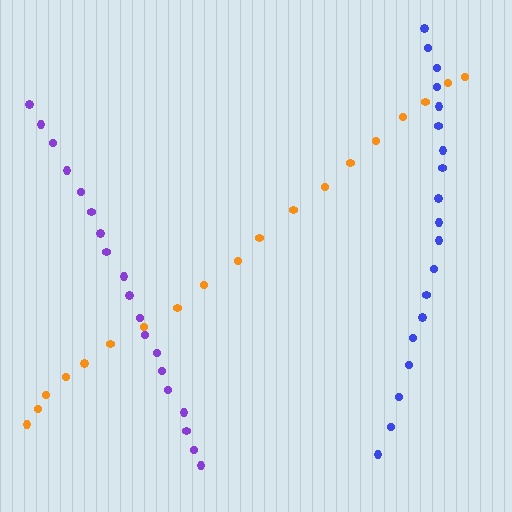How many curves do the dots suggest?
There are 3 distinct paths.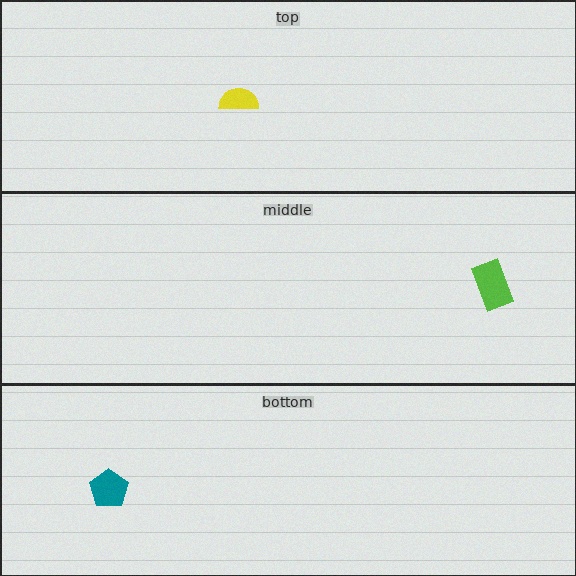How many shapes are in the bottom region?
1.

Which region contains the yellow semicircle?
The top region.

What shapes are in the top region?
The yellow semicircle.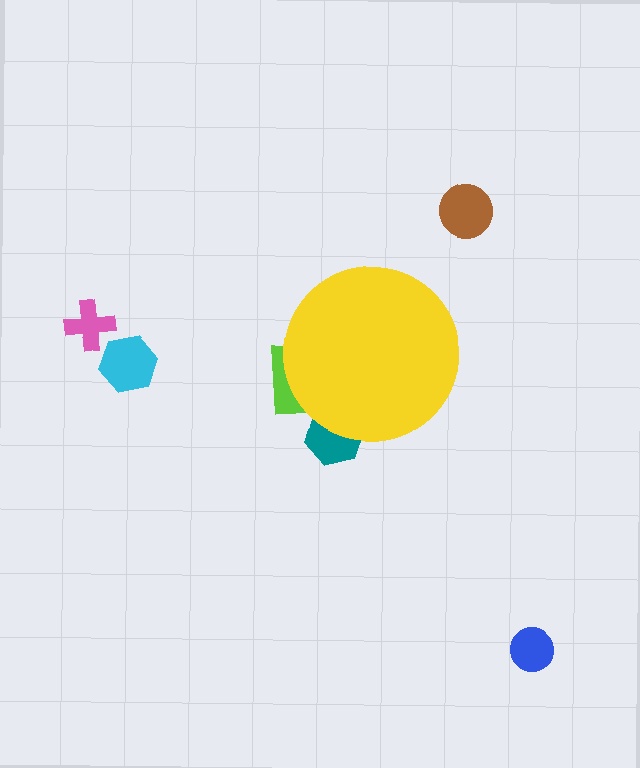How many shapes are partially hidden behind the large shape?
2 shapes are partially hidden.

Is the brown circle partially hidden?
No, the brown circle is fully visible.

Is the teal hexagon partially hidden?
Yes, the teal hexagon is partially hidden behind the yellow circle.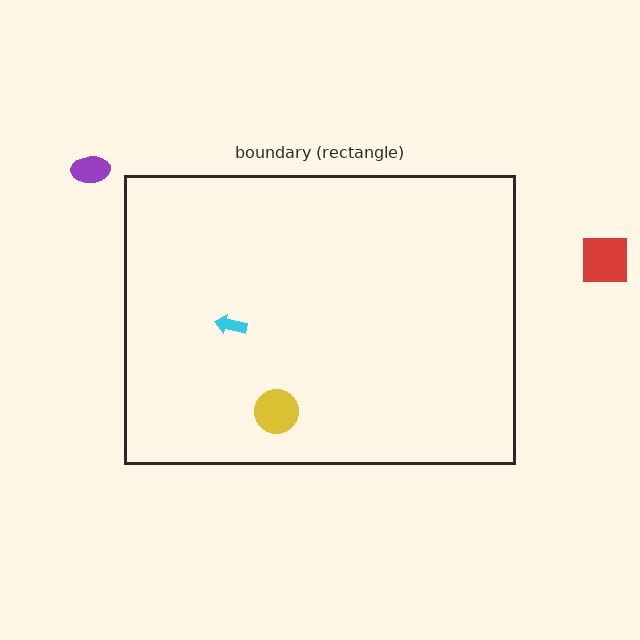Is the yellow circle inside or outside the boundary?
Inside.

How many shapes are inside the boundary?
2 inside, 2 outside.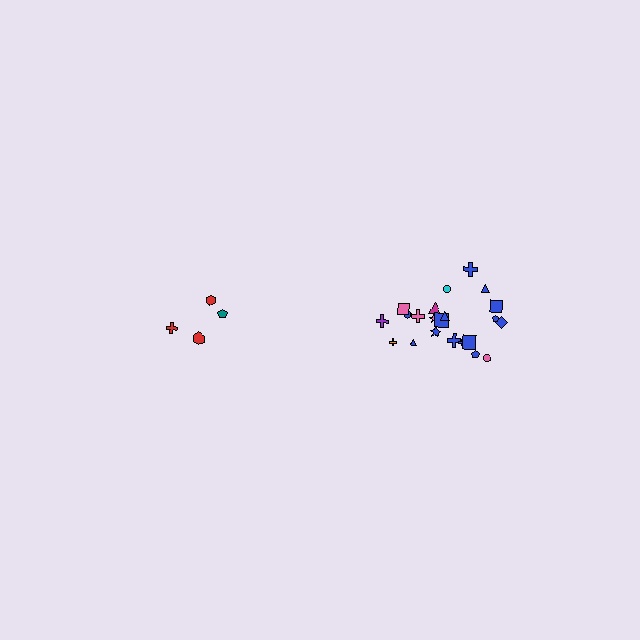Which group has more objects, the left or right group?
The right group.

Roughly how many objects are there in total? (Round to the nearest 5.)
Roughly 25 objects in total.